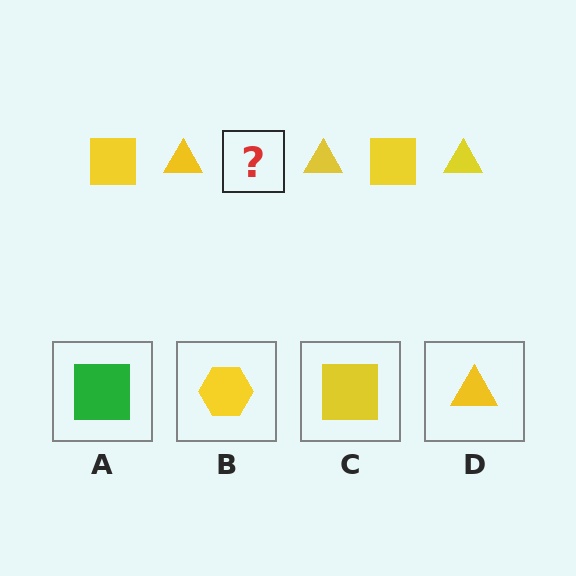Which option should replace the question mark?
Option C.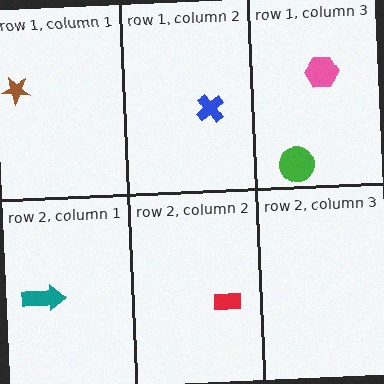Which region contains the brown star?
The row 1, column 1 region.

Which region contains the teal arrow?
The row 2, column 1 region.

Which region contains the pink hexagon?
The row 1, column 3 region.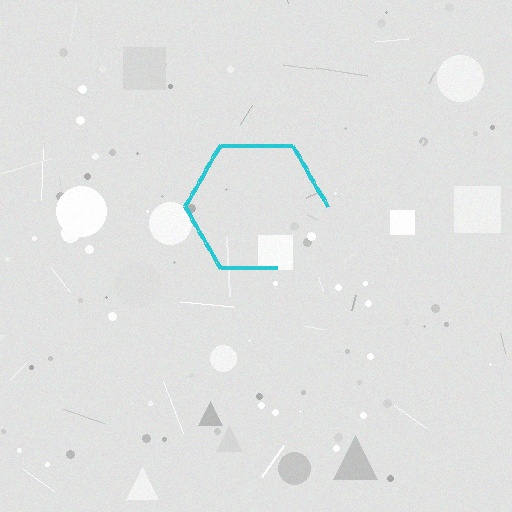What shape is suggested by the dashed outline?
The dashed outline suggests a hexagon.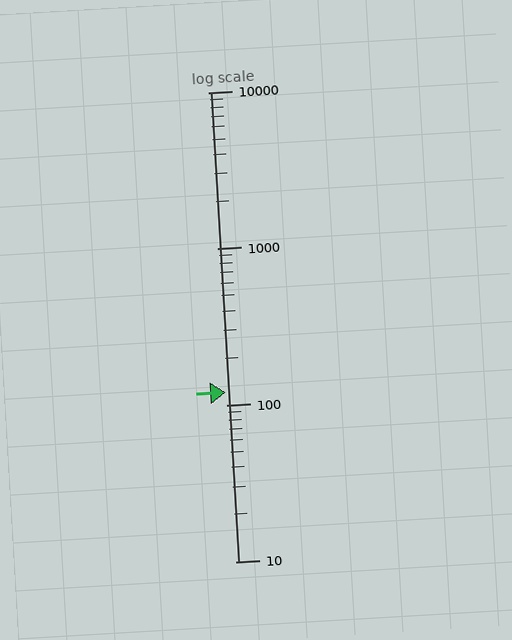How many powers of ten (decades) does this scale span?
The scale spans 3 decades, from 10 to 10000.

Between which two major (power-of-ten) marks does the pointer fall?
The pointer is between 100 and 1000.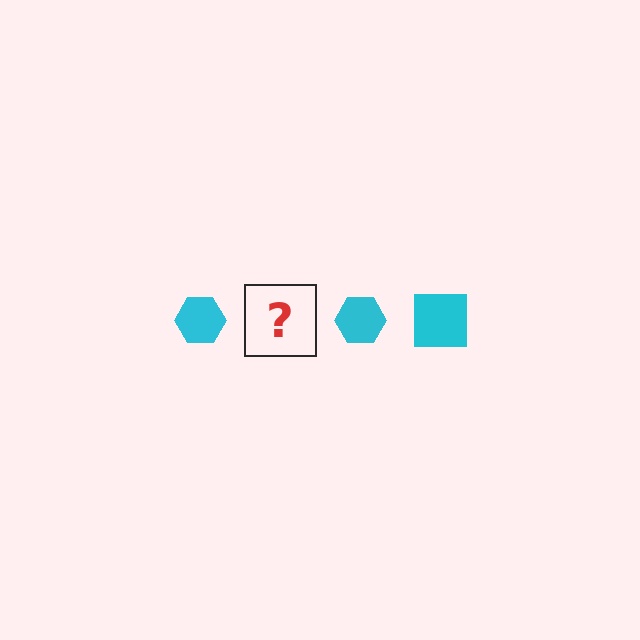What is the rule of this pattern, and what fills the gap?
The rule is that the pattern cycles through hexagon, square shapes in cyan. The gap should be filled with a cyan square.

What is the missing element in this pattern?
The missing element is a cyan square.